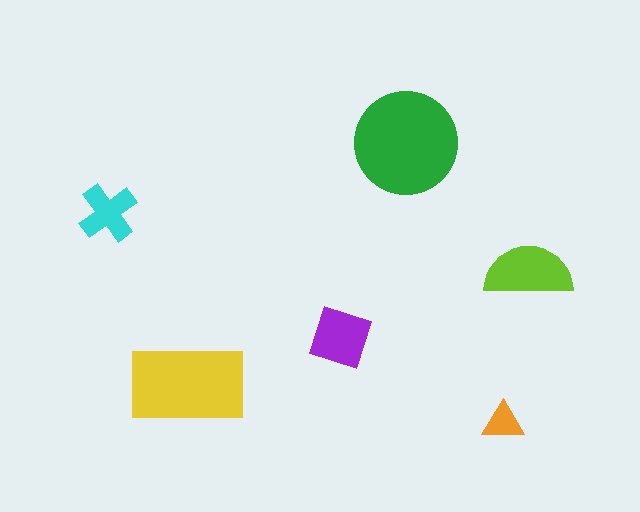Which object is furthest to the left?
The cyan cross is leftmost.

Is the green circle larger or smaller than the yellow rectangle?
Larger.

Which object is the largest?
The green circle.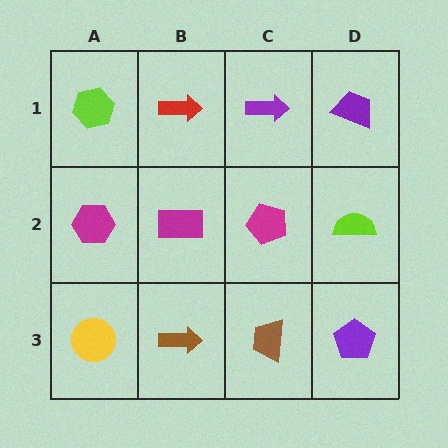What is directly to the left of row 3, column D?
A brown trapezoid.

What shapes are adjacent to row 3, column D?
A lime semicircle (row 2, column D), a brown trapezoid (row 3, column C).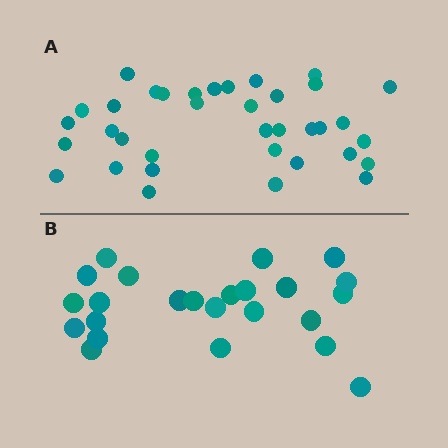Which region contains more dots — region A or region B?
Region A (the top region) has more dots.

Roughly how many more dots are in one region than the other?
Region A has roughly 12 or so more dots than region B.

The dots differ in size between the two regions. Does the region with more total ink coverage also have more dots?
No. Region B has more total ink coverage because its dots are larger, but region A actually contains more individual dots. Total area can be misleading — the number of items is what matters here.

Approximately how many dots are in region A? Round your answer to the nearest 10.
About 40 dots. (The exact count is 36, which rounds to 40.)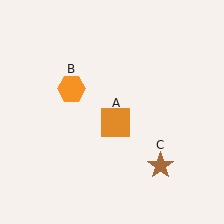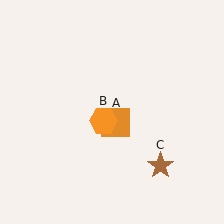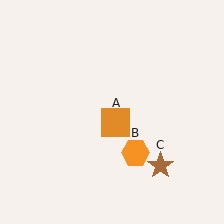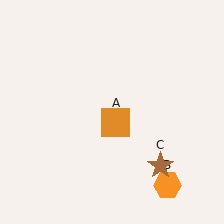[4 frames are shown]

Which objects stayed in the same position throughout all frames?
Orange square (object A) and brown star (object C) remained stationary.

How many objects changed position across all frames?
1 object changed position: orange hexagon (object B).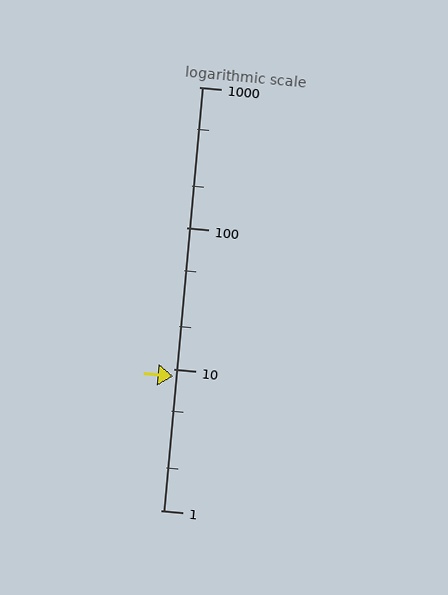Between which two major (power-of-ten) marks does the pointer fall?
The pointer is between 1 and 10.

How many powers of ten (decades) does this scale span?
The scale spans 3 decades, from 1 to 1000.